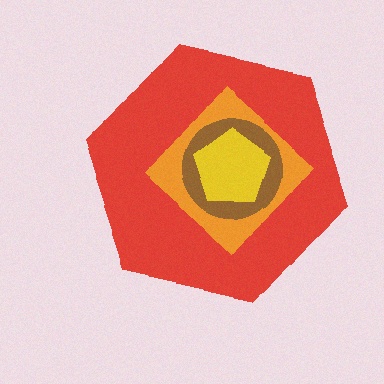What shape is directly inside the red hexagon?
The orange diamond.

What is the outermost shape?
The red hexagon.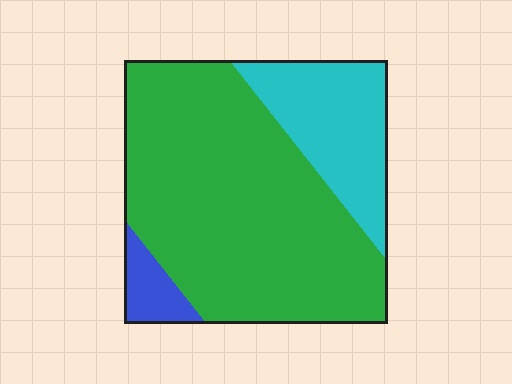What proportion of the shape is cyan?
Cyan takes up less than a quarter of the shape.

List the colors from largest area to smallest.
From largest to smallest: green, cyan, blue.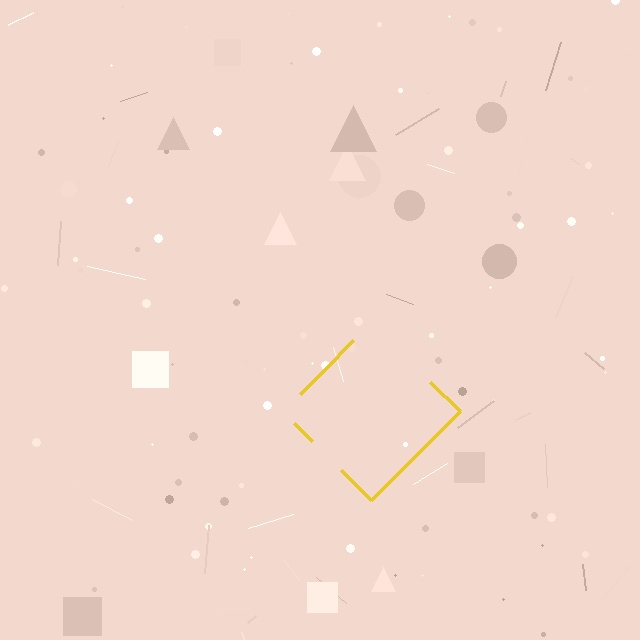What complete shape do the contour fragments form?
The contour fragments form a diamond.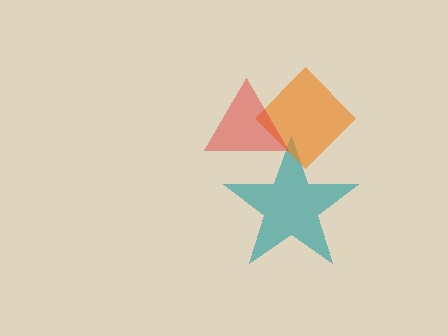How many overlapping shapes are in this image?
There are 3 overlapping shapes in the image.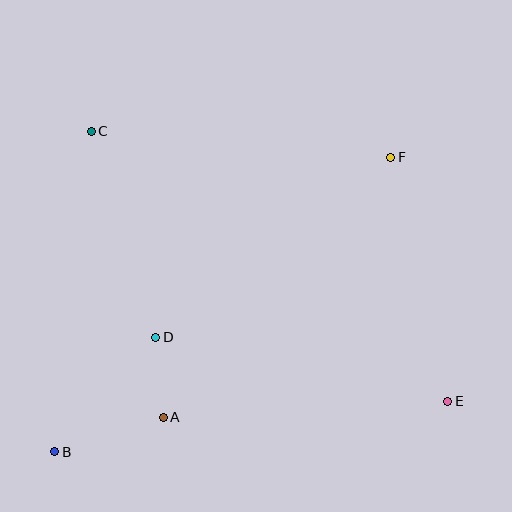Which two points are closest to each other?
Points A and D are closest to each other.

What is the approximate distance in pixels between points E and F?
The distance between E and F is approximately 250 pixels.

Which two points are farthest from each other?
Points C and E are farthest from each other.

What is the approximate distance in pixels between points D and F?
The distance between D and F is approximately 296 pixels.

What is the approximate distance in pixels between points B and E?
The distance between B and E is approximately 396 pixels.